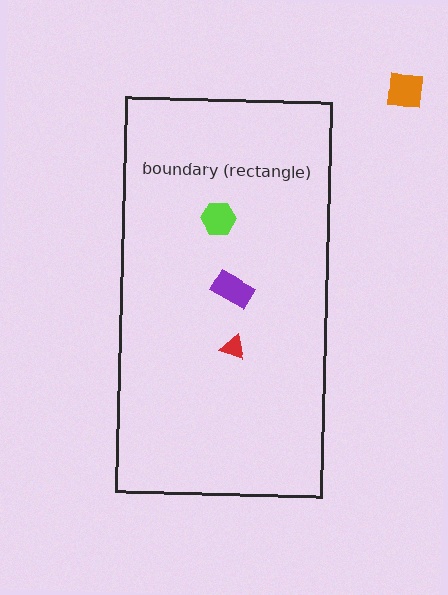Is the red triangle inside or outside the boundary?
Inside.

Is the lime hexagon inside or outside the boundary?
Inside.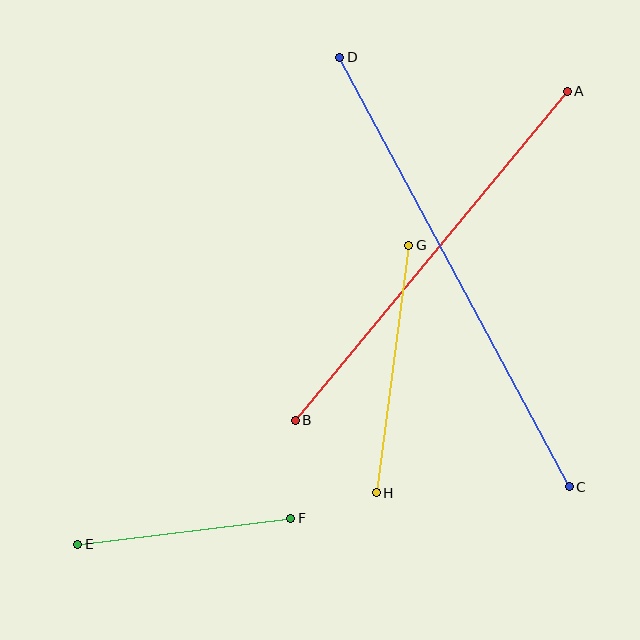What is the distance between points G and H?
The distance is approximately 249 pixels.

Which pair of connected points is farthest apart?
Points C and D are farthest apart.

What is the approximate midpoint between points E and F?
The midpoint is at approximately (184, 531) pixels.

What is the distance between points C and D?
The distance is approximately 487 pixels.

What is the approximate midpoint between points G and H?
The midpoint is at approximately (392, 369) pixels.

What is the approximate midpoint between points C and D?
The midpoint is at approximately (454, 272) pixels.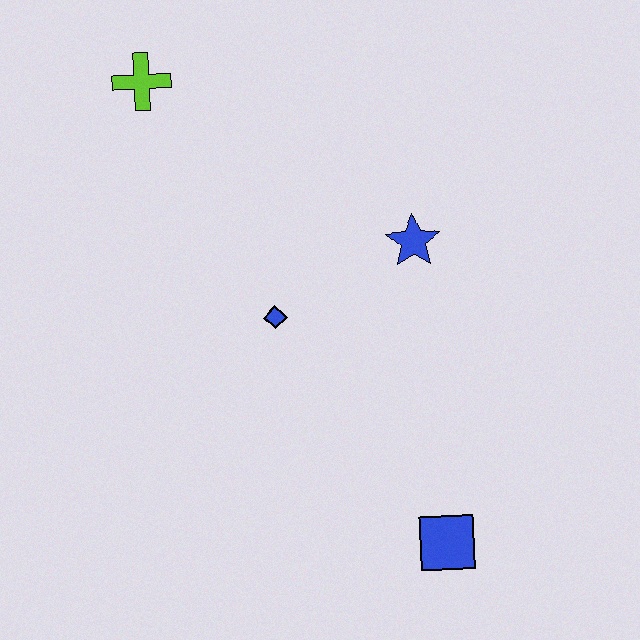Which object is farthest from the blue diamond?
The blue square is farthest from the blue diamond.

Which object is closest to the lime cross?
The blue diamond is closest to the lime cross.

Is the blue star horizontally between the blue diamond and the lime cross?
No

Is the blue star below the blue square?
No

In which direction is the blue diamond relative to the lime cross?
The blue diamond is below the lime cross.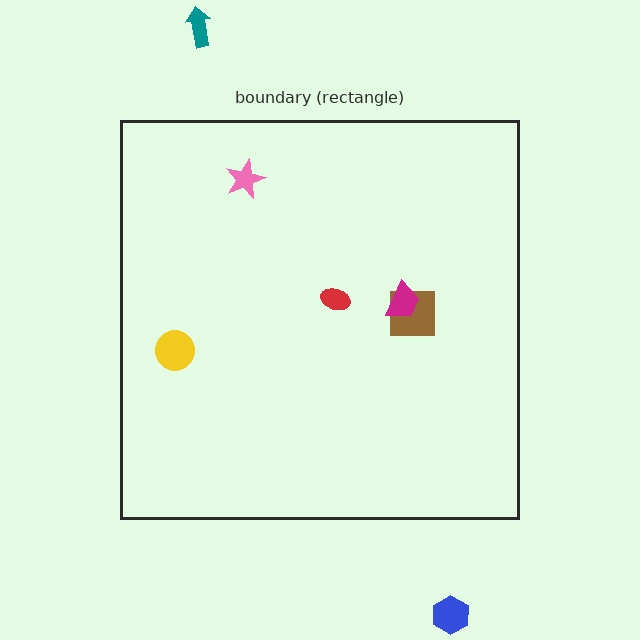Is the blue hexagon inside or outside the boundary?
Outside.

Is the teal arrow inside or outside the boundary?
Outside.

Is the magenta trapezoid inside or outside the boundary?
Inside.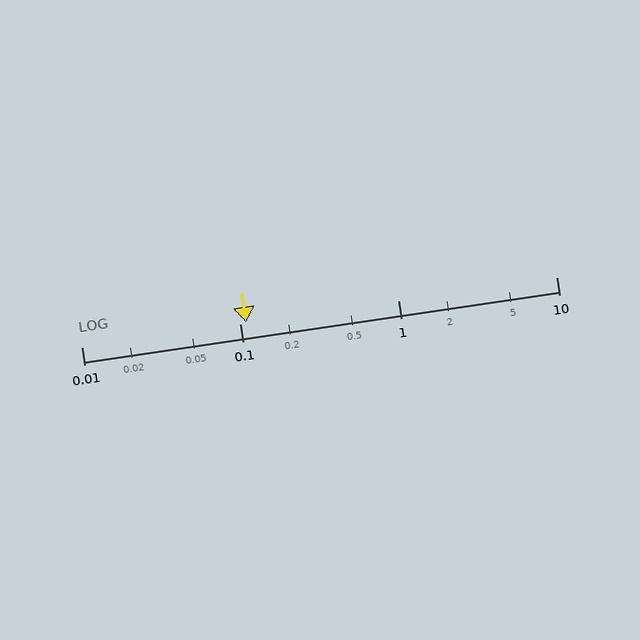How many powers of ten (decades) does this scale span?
The scale spans 3 decades, from 0.01 to 10.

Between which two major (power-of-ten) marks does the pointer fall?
The pointer is between 0.1 and 1.